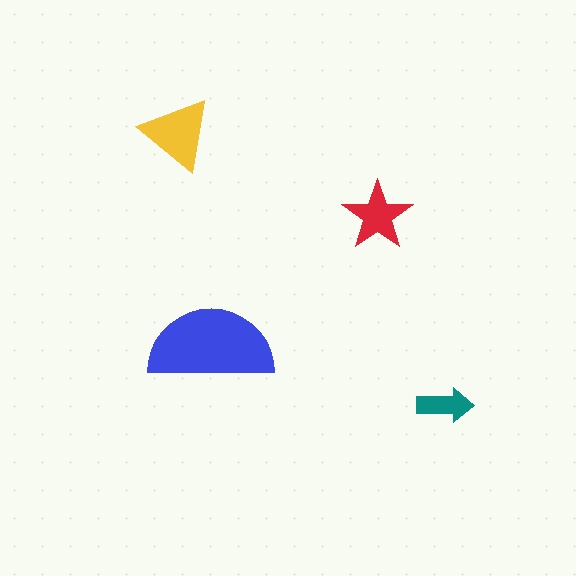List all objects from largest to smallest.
The blue semicircle, the yellow triangle, the red star, the teal arrow.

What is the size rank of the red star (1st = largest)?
3rd.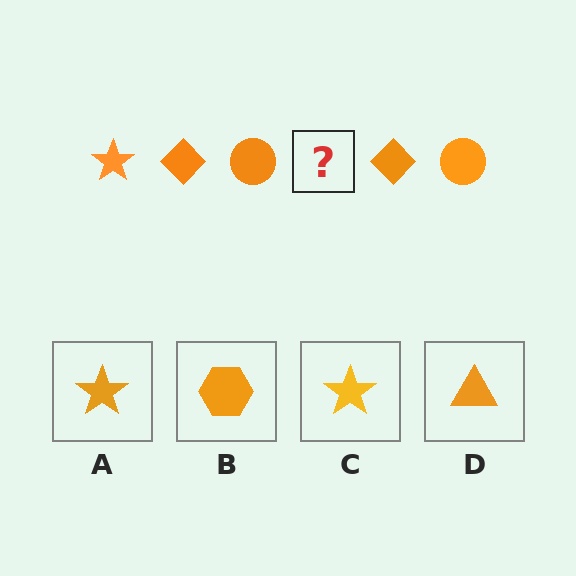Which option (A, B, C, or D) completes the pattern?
A.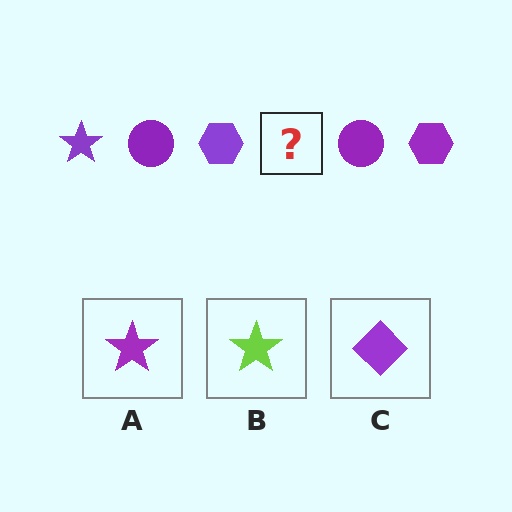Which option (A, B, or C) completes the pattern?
A.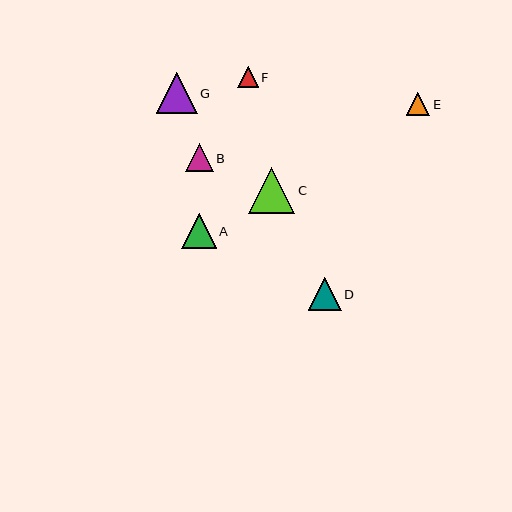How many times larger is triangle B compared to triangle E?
Triangle B is approximately 1.2 times the size of triangle E.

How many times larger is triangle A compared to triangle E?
Triangle A is approximately 1.5 times the size of triangle E.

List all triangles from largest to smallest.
From largest to smallest: C, G, A, D, B, E, F.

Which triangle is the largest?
Triangle C is the largest with a size of approximately 46 pixels.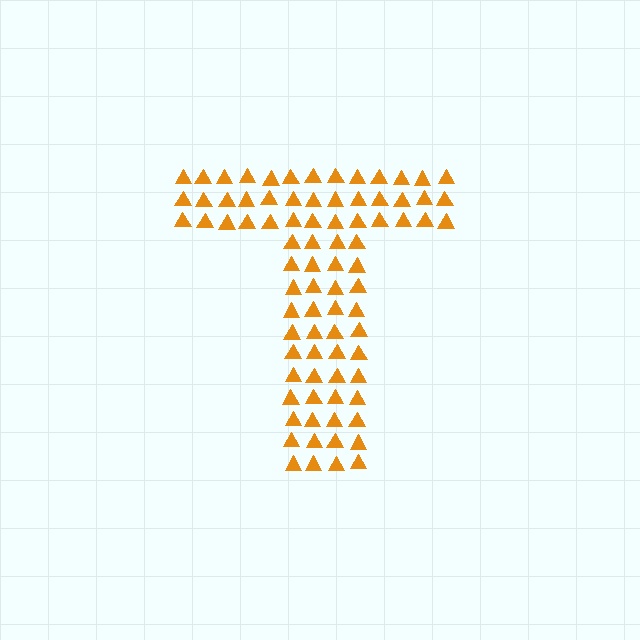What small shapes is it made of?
It is made of small triangles.